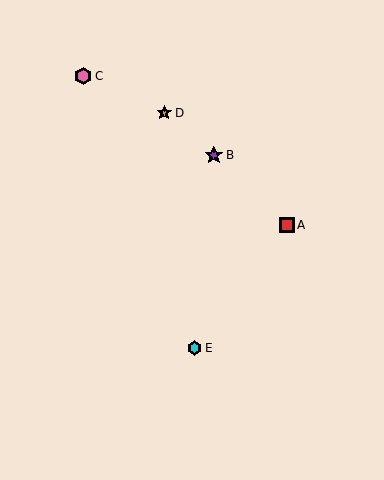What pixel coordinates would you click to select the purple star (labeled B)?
Click at (214, 155) to select the purple star B.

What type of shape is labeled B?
Shape B is a purple star.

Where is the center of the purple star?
The center of the purple star is at (214, 155).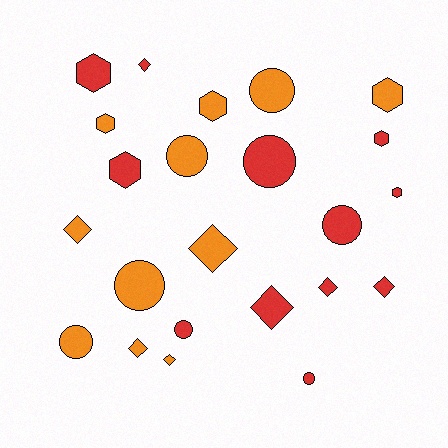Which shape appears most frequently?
Circle, with 8 objects.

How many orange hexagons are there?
There are 3 orange hexagons.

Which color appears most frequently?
Red, with 12 objects.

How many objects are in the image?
There are 23 objects.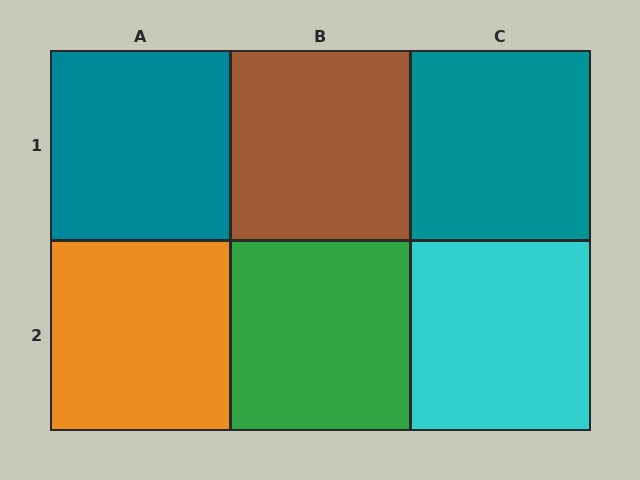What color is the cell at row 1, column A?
Teal.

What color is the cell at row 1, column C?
Teal.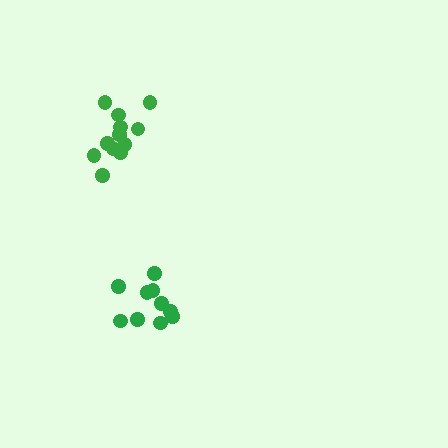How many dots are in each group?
Group 1: 12 dots, Group 2: 10 dots (22 total).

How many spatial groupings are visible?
There are 2 spatial groupings.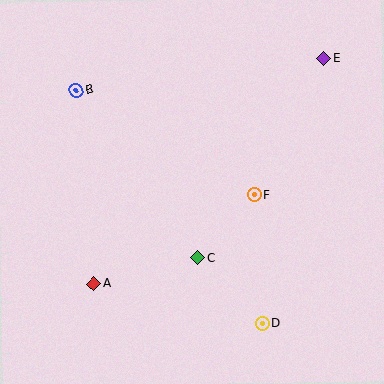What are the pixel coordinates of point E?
Point E is at (324, 58).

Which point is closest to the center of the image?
Point F at (254, 195) is closest to the center.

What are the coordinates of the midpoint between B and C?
The midpoint between B and C is at (137, 174).